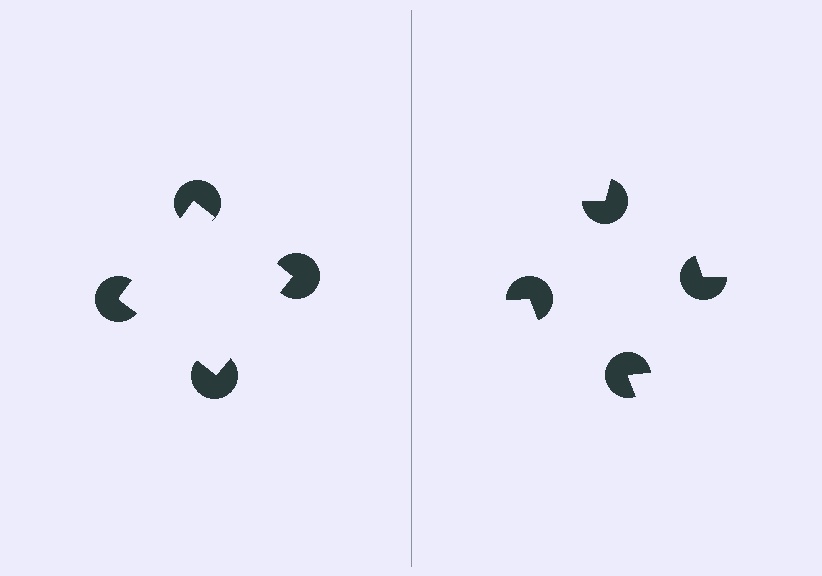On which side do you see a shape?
An illusory square appears on the left side. On the right side the wedge cuts are rotated, so no coherent shape forms.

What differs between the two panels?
The pac-man discs are positioned identically on both sides; only the wedge orientations differ. On the left they align to a square; on the right they are misaligned.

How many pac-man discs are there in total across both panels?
8 — 4 on each side.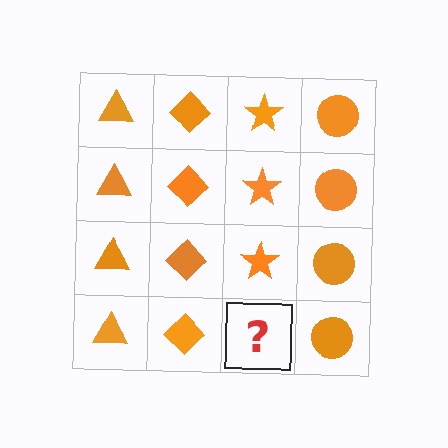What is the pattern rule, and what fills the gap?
The rule is that each column has a consistent shape. The gap should be filled with an orange star.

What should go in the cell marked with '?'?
The missing cell should contain an orange star.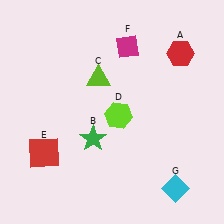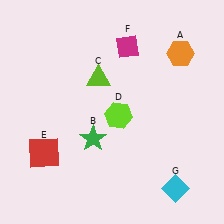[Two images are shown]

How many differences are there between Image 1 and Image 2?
There is 1 difference between the two images.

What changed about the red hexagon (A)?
In Image 1, A is red. In Image 2, it changed to orange.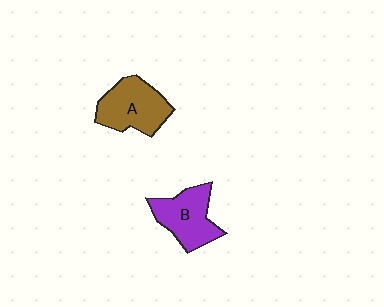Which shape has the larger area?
Shape A (brown).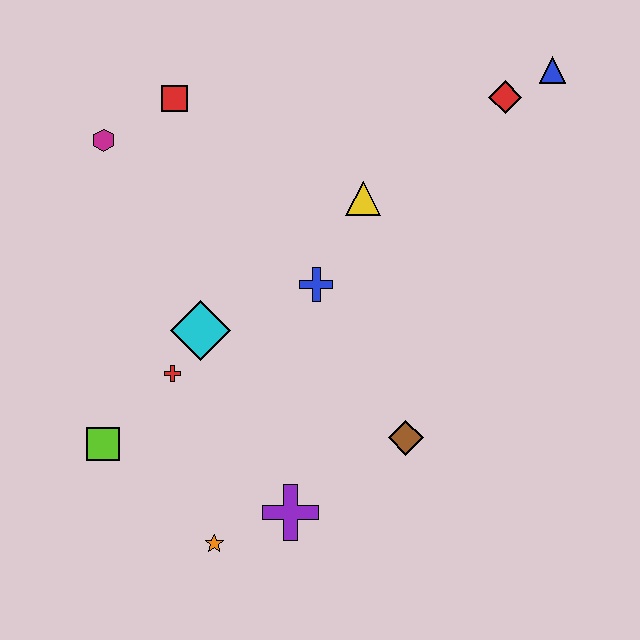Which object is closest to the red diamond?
The blue triangle is closest to the red diamond.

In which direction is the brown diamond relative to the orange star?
The brown diamond is to the right of the orange star.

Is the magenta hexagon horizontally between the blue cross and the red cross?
No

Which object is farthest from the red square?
The orange star is farthest from the red square.